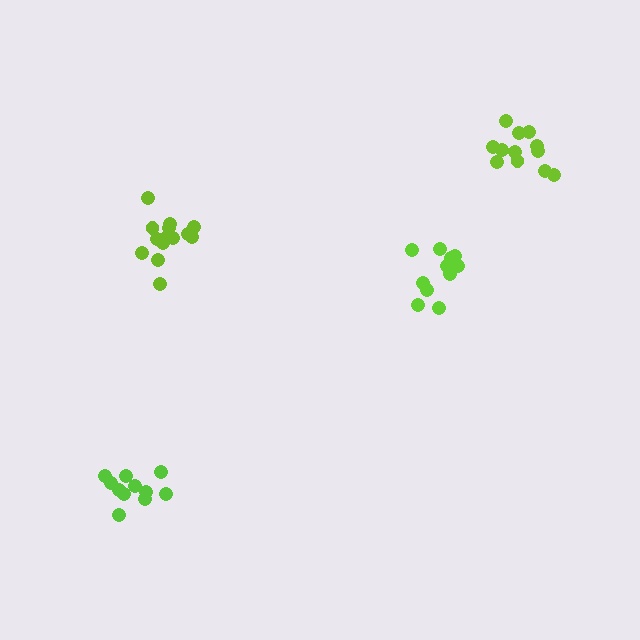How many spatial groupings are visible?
There are 4 spatial groupings.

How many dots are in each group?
Group 1: 11 dots, Group 2: 14 dots, Group 3: 12 dots, Group 4: 12 dots (49 total).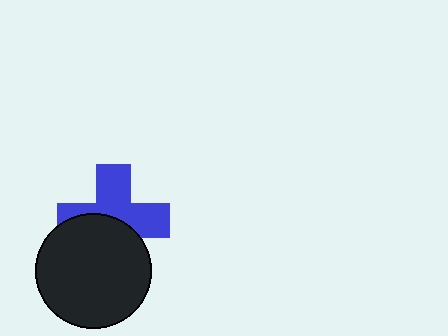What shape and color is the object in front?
The object in front is a black circle.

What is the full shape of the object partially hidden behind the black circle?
The partially hidden object is a blue cross.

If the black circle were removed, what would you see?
You would see the complete blue cross.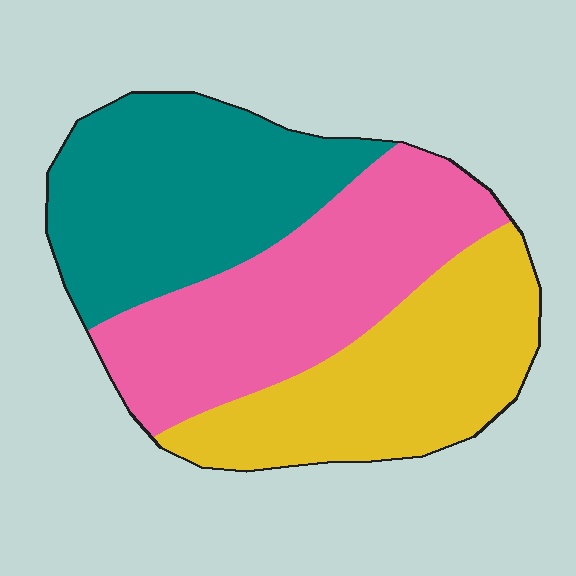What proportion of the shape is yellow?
Yellow covers 31% of the shape.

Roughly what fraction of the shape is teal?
Teal takes up about one third (1/3) of the shape.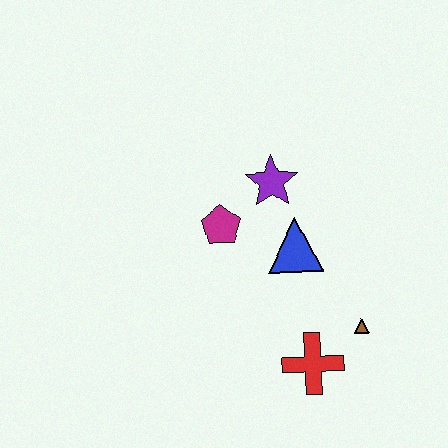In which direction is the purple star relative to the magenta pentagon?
The purple star is to the right of the magenta pentagon.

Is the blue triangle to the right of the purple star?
Yes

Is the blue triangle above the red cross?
Yes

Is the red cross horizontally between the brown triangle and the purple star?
Yes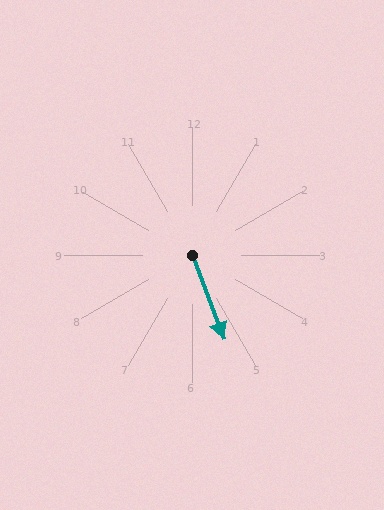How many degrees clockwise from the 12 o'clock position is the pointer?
Approximately 159 degrees.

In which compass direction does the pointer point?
South.